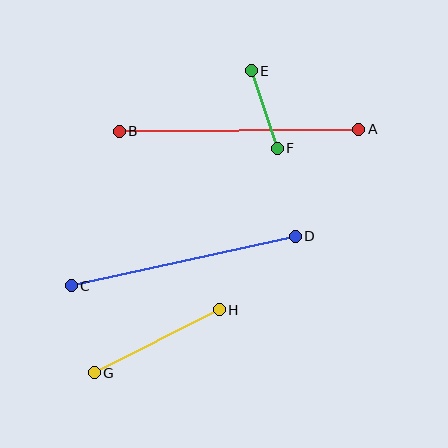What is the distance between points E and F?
The distance is approximately 82 pixels.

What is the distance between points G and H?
The distance is approximately 140 pixels.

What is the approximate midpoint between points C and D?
The midpoint is at approximately (183, 261) pixels.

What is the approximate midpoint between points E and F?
The midpoint is at approximately (264, 109) pixels.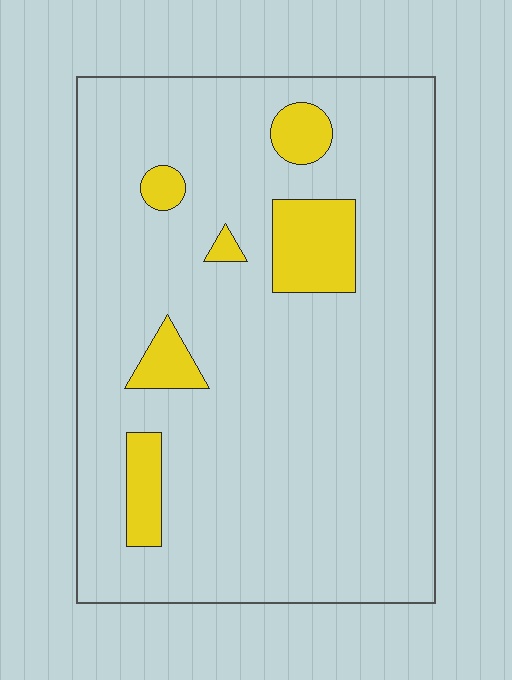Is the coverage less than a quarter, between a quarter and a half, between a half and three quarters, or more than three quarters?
Less than a quarter.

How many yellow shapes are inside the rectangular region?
6.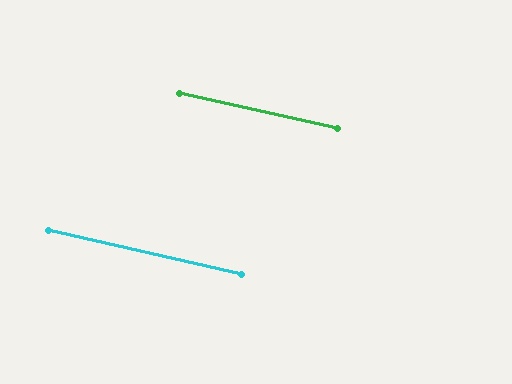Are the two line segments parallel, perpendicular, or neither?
Parallel — their directions differ by only 0.3°.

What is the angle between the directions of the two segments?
Approximately 0 degrees.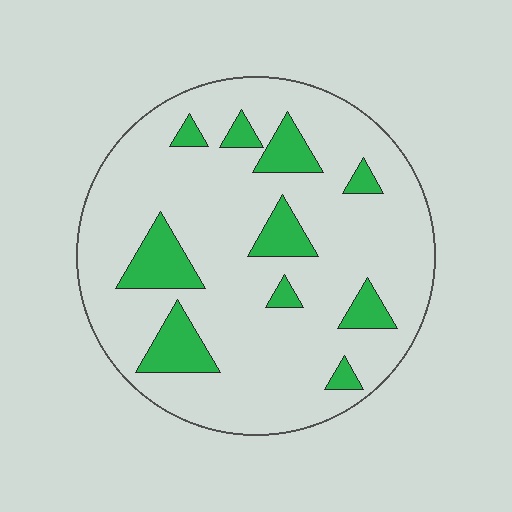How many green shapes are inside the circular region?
10.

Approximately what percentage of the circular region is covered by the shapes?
Approximately 15%.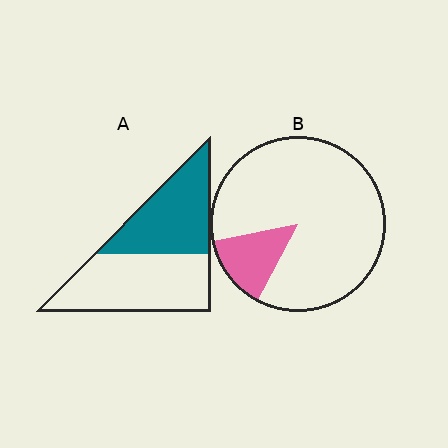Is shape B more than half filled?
No.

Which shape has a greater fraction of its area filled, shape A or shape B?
Shape A.